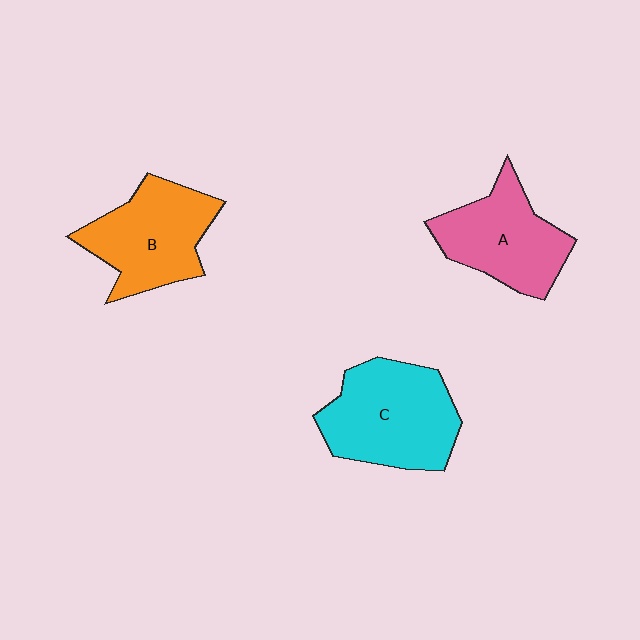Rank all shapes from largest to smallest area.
From largest to smallest: C (cyan), B (orange), A (pink).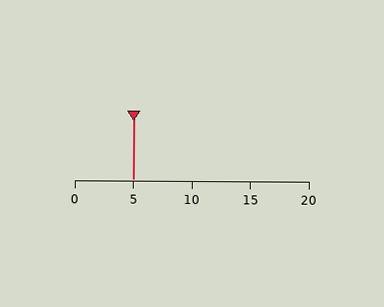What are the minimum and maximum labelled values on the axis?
The axis runs from 0 to 20.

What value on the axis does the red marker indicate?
The marker indicates approximately 5.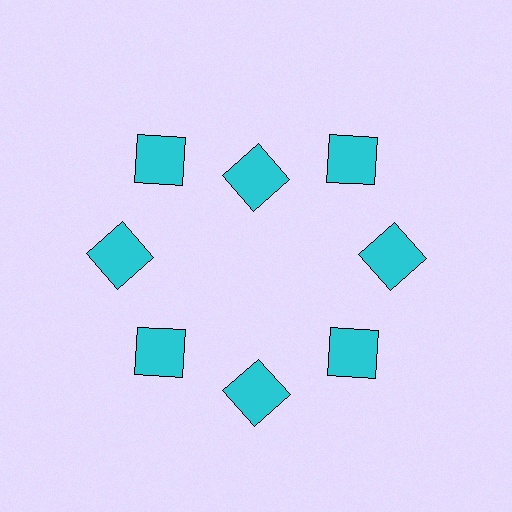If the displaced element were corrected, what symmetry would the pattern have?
It would have 8-fold rotational symmetry — the pattern would map onto itself every 45 degrees.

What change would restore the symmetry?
The symmetry would be restored by moving it outward, back onto the ring so that all 8 squares sit at equal angles and equal distance from the center.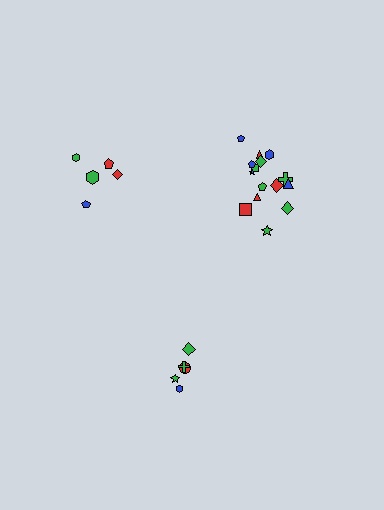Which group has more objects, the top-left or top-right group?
The top-right group.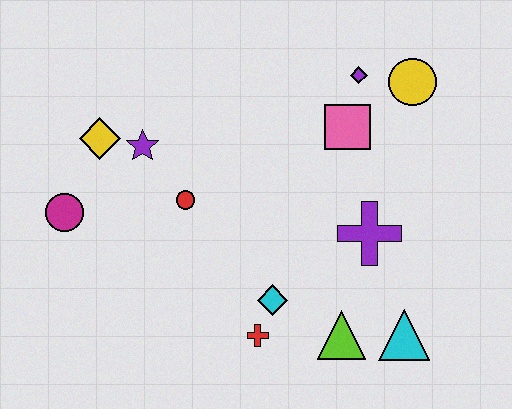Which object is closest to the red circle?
The purple star is closest to the red circle.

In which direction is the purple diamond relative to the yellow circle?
The purple diamond is to the left of the yellow circle.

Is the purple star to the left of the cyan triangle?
Yes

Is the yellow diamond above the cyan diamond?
Yes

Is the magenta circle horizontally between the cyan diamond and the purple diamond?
No